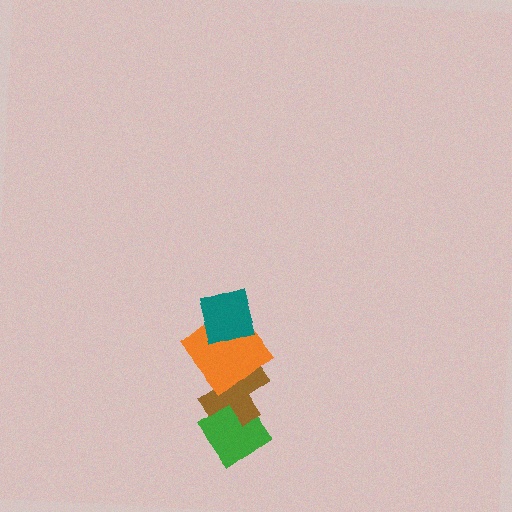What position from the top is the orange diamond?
The orange diamond is 2nd from the top.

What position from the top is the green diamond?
The green diamond is 4th from the top.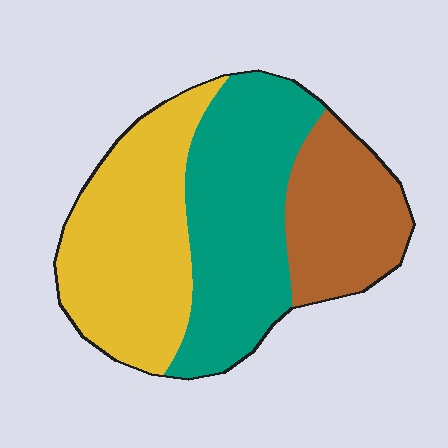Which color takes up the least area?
Brown, at roughly 25%.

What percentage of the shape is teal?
Teal takes up about two fifths (2/5) of the shape.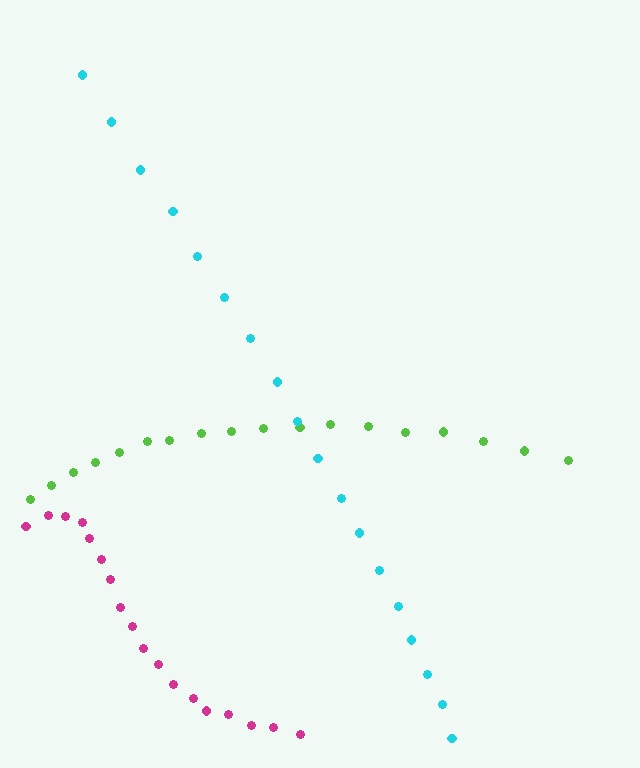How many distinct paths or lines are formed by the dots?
There are 3 distinct paths.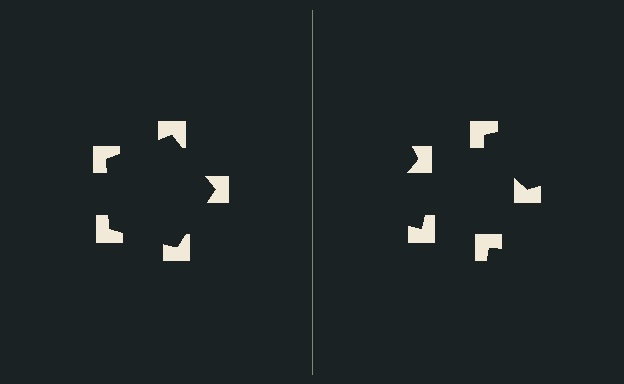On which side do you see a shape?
An illusory pentagon appears on the left side. On the right side the wedge cuts are rotated, so no coherent shape forms.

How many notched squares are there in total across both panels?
10 — 5 on each side.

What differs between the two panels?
The notched squares are positioned identically on both sides; only the wedge orientations differ. On the left they align to a pentagon; on the right they are misaligned.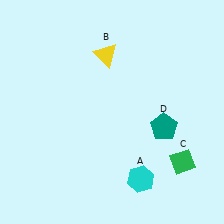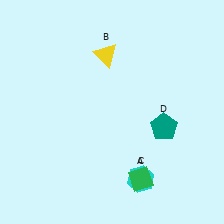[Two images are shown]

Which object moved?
The green diamond (C) moved left.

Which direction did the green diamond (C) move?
The green diamond (C) moved left.